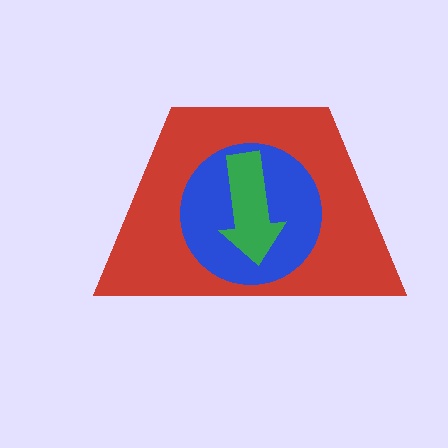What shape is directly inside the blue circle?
The green arrow.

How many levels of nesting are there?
3.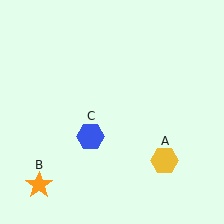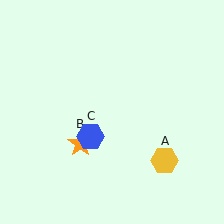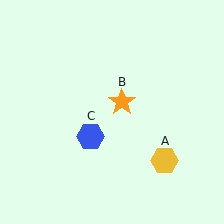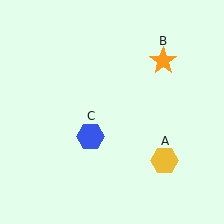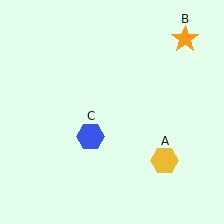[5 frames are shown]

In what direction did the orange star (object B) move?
The orange star (object B) moved up and to the right.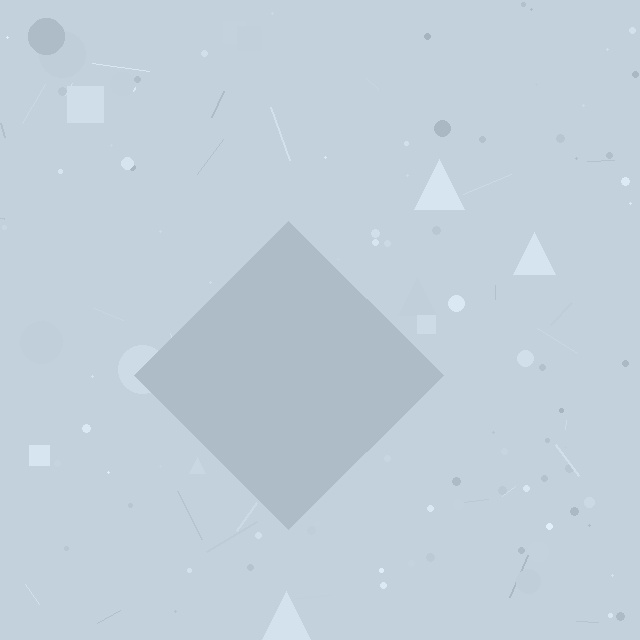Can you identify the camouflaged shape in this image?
The camouflaged shape is a diamond.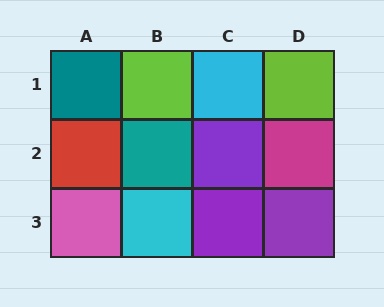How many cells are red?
1 cell is red.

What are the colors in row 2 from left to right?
Red, teal, purple, magenta.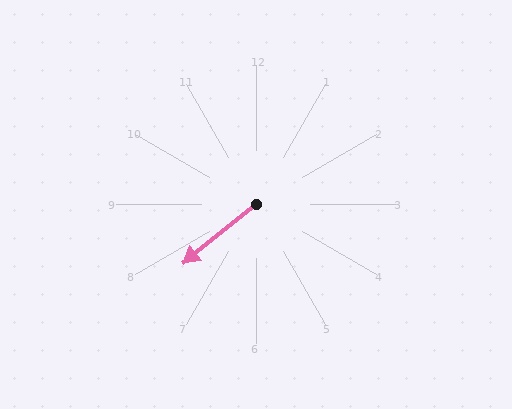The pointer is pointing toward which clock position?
Roughly 8 o'clock.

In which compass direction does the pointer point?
Southwest.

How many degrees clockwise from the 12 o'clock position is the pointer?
Approximately 231 degrees.